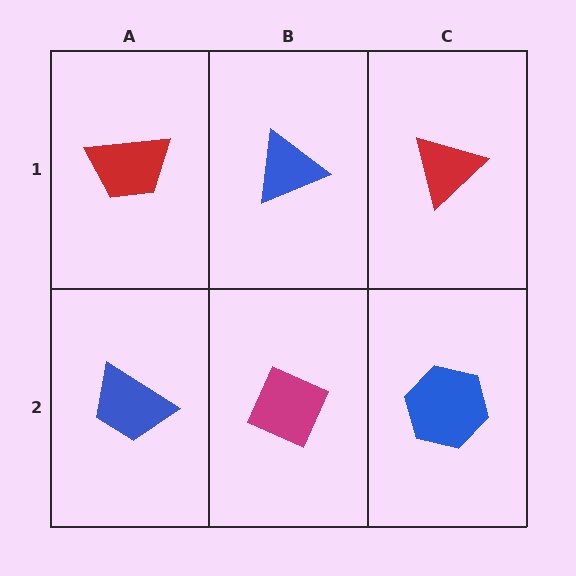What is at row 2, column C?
A blue hexagon.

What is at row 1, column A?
A red trapezoid.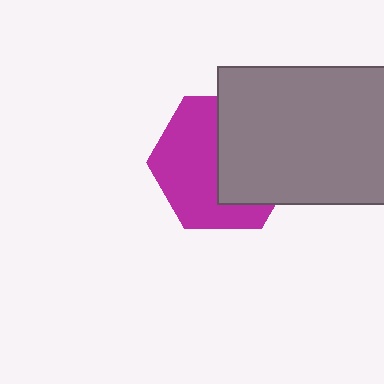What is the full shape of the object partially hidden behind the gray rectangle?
The partially hidden object is a magenta hexagon.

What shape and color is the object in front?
The object in front is a gray rectangle.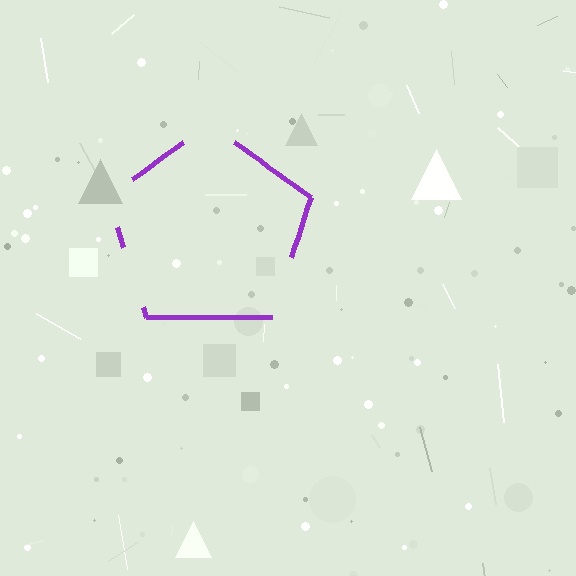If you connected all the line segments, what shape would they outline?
They would outline a pentagon.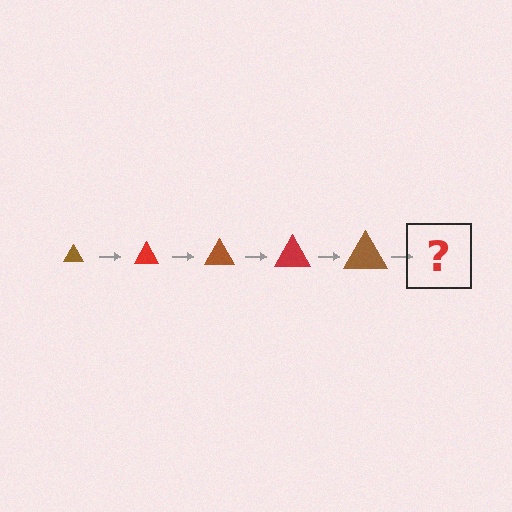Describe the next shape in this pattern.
It should be a red triangle, larger than the previous one.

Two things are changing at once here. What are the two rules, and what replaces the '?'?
The two rules are that the triangle grows larger each step and the color cycles through brown and red. The '?' should be a red triangle, larger than the previous one.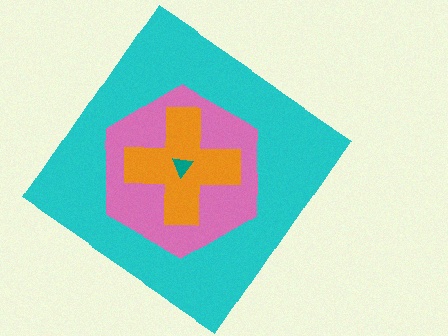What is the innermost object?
The teal triangle.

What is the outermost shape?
The cyan diamond.